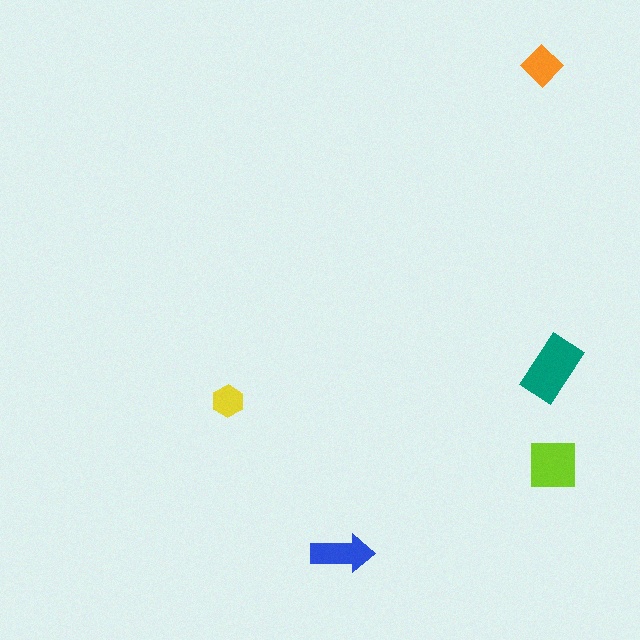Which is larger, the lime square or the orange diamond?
The lime square.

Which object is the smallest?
The yellow hexagon.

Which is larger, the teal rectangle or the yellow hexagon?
The teal rectangle.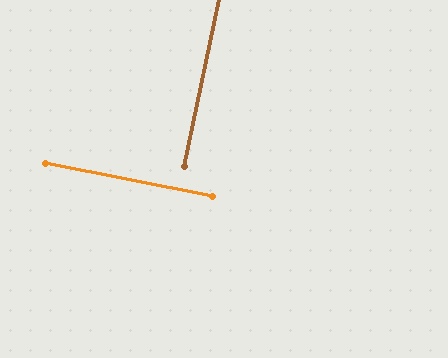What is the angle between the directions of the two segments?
Approximately 89 degrees.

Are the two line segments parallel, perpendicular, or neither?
Perpendicular — they meet at approximately 89°.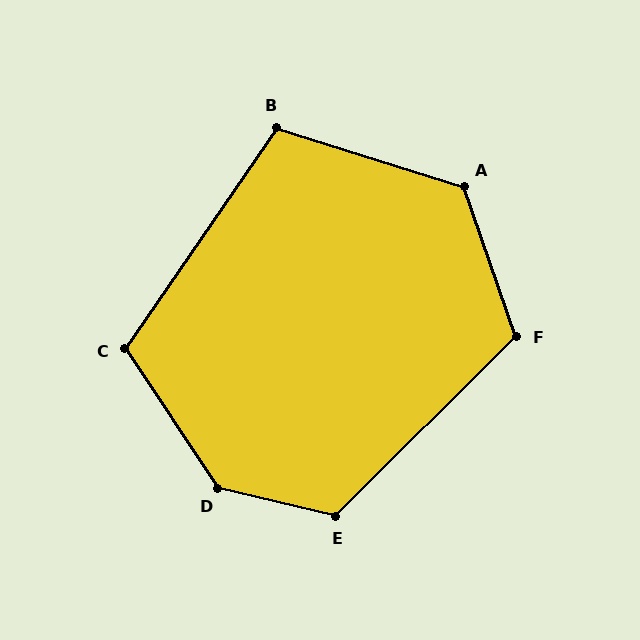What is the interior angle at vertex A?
Approximately 126 degrees (obtuse).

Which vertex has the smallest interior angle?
B, at approximately 107 degrees.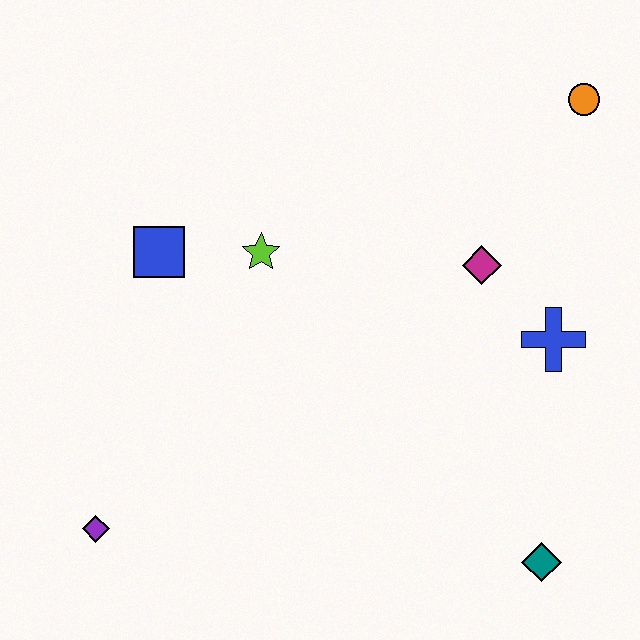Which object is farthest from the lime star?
The teal diamond is farthest from the lime star.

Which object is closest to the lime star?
The blue square is closest to the lime star.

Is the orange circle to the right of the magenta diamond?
Yes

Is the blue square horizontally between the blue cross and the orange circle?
No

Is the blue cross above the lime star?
No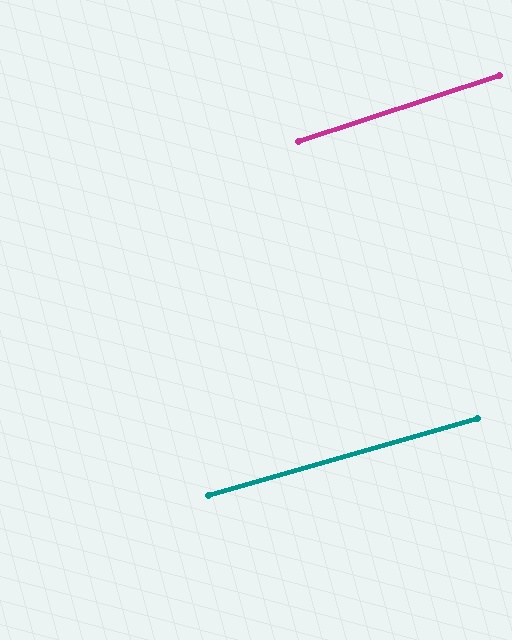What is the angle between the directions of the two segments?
Approximately 2 degrees.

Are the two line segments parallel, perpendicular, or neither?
Parallel — their directions differ by only 2.0°.